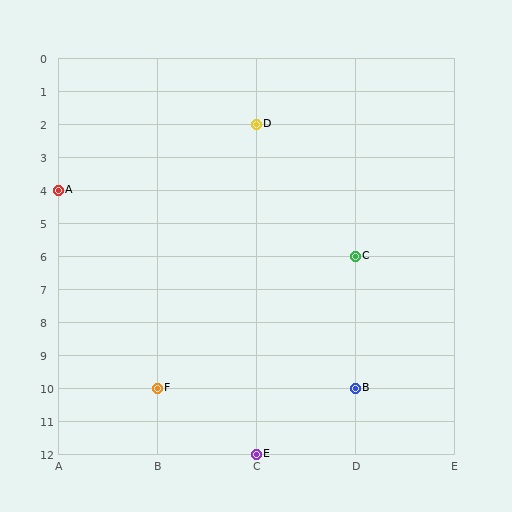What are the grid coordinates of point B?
Point B is at grid coordinates (D, 10).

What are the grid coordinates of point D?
Point D is at grid coordinates (C, 2).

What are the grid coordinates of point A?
Point A is at grid coordinates (A, 4).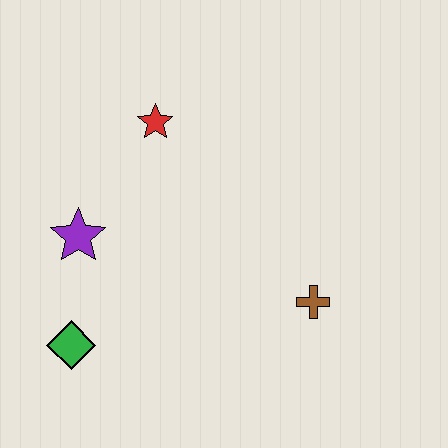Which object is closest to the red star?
The purple star is closest to the red star.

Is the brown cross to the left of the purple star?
No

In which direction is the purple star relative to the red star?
The purple star is below the red star.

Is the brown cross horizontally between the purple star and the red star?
No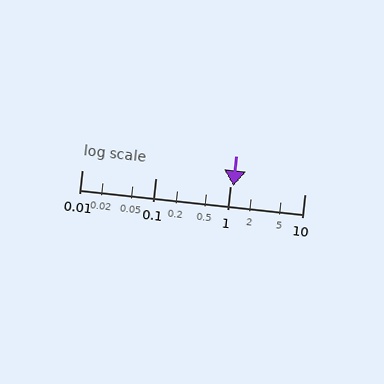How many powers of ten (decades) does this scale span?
The scale spans 3 decades, from 0.01 to 10.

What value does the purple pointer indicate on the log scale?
The pointer indicates approximately 1.1.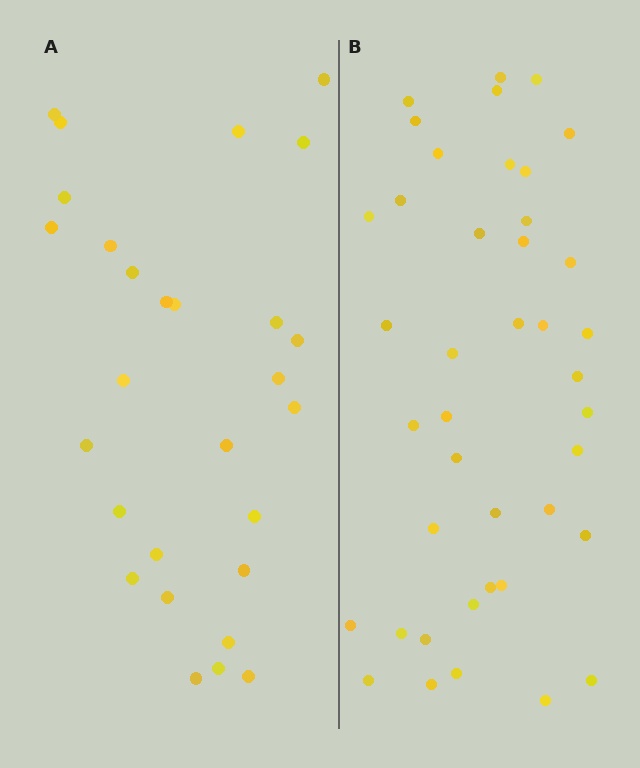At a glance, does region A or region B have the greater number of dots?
Region B (the right region) has more dots.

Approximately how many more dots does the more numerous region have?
Region B has approximately 15 more dots than region A.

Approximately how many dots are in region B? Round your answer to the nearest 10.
About 40 dots. (The exact count is 41, which rounds to 40.)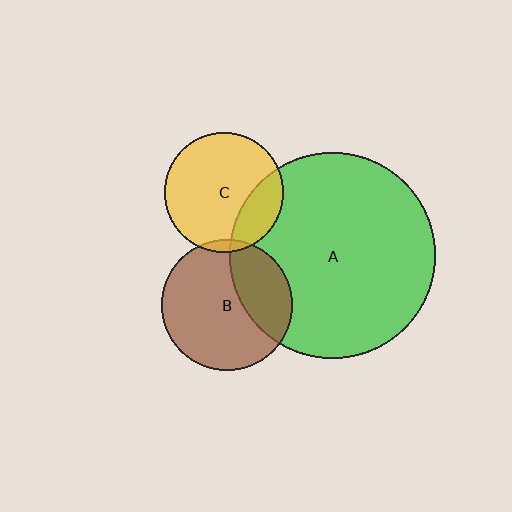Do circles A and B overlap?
Yes.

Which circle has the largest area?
Circle A (green).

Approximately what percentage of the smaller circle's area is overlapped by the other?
Approximately 30%.